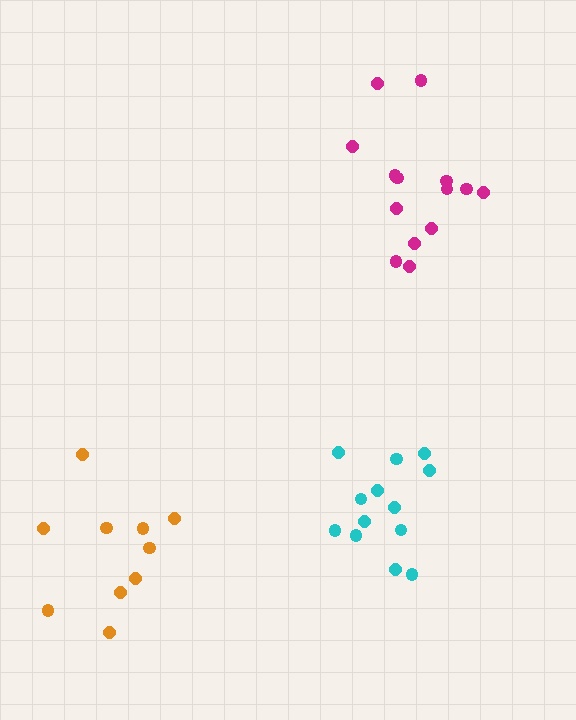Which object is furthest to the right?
The magenta cluster is rightmost.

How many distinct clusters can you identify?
There are 3 distinct clusters.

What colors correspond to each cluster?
The clusters are colored: cyan, magenta, orange.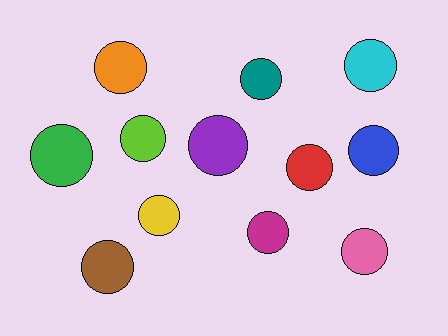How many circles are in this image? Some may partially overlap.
There are 12 circles.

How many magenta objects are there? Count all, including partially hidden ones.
There is 1 magenta object.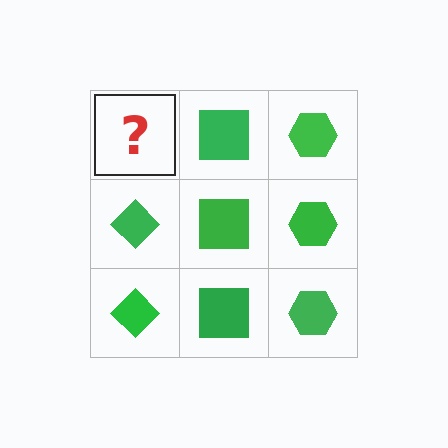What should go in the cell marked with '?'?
The missing cell should contain a green diamond.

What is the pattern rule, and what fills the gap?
The rule is that each column has a consistent shape. The gap should be filled with a green diamond.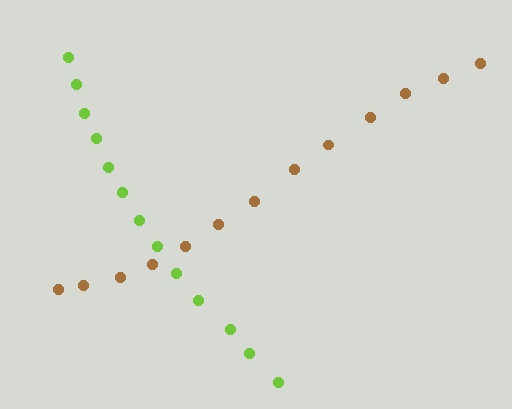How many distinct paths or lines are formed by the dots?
There are 2 distinct paths.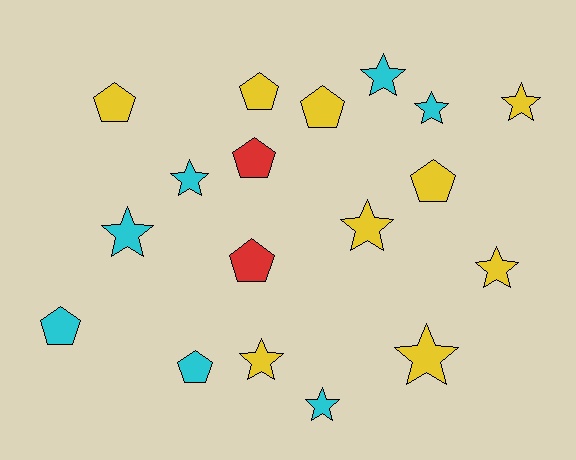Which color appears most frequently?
Yellow, with 9 objects.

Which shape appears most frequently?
Star, with 10 objects.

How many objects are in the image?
There are 18 objects.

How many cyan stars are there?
There are 5 cyan stars.